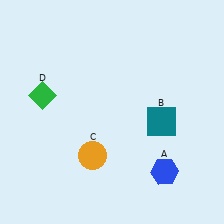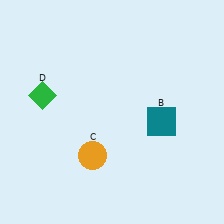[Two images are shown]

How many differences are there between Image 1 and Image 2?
There is 1 difference between the two images.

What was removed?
The blue hexagon (A) was removed in Image 2.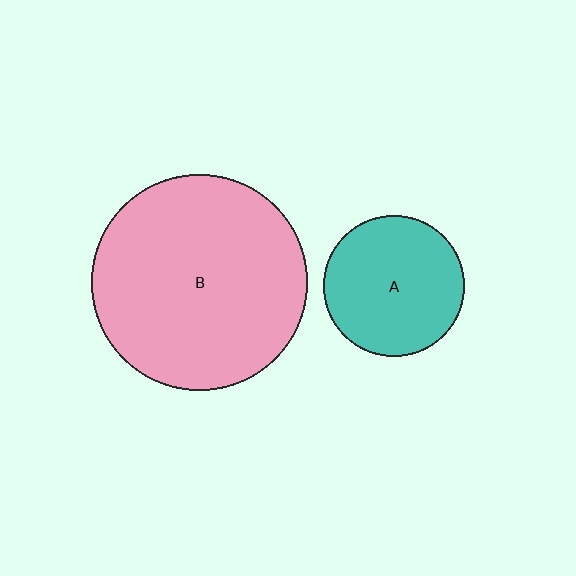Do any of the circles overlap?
No, none of the circles overlap.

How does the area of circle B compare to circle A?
Approximately 2.4 times.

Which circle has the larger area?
Circle B (pink).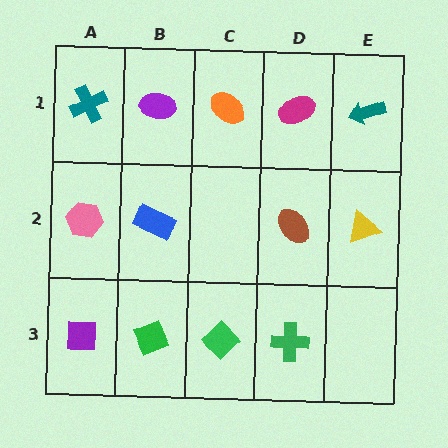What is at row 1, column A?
A teal cross.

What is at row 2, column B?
A blue rectangle.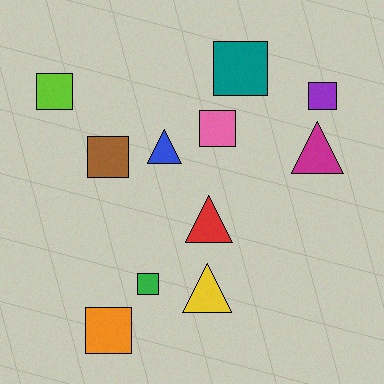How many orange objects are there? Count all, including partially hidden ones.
There is 1 orange object.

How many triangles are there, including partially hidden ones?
There are 4 triangles.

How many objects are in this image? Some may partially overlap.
There are 11 objects.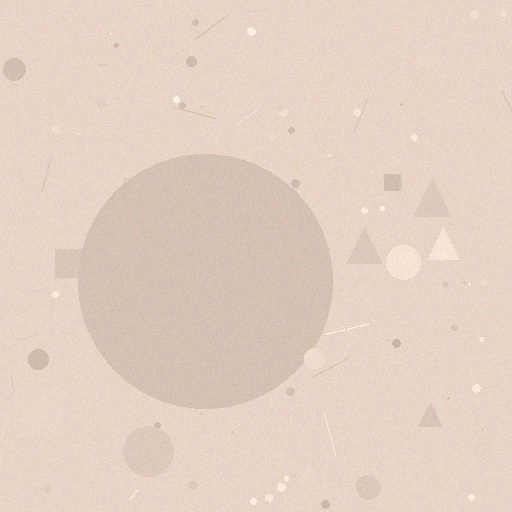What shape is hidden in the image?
A circle is hidden in the image.